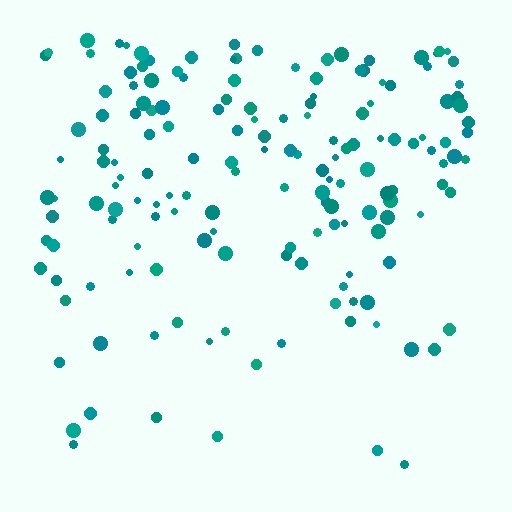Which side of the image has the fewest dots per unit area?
The bottom.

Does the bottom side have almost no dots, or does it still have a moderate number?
Still a moderate number, just noticeably fewer than the top.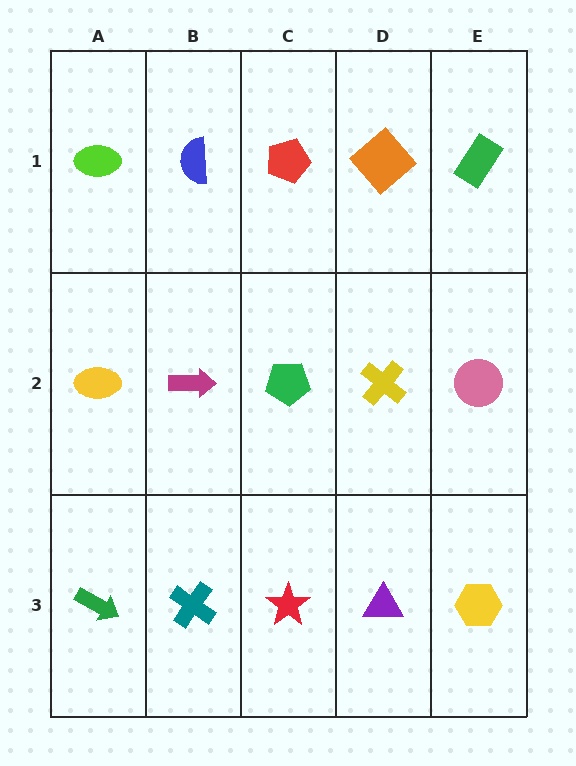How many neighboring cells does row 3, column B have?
3.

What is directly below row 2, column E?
A yellow hexagon.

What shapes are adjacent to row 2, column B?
A blue semicircle (row 1, column B), a teal cross (row 3, column B), a yellow ellipse (row 2, column A), a green pentagon (row 2, column C).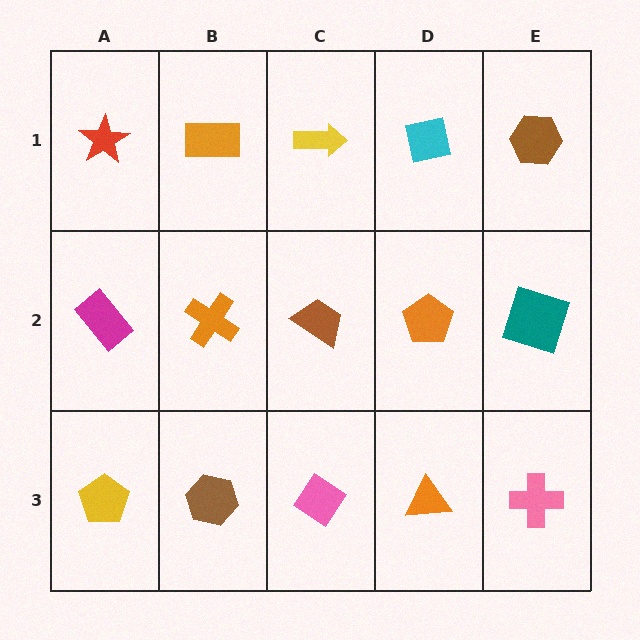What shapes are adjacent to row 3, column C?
A brown trapezoid (row 2, column C), a brown hexagon (row 3, column B), an orange triangle (row 3, column D).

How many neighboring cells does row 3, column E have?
2.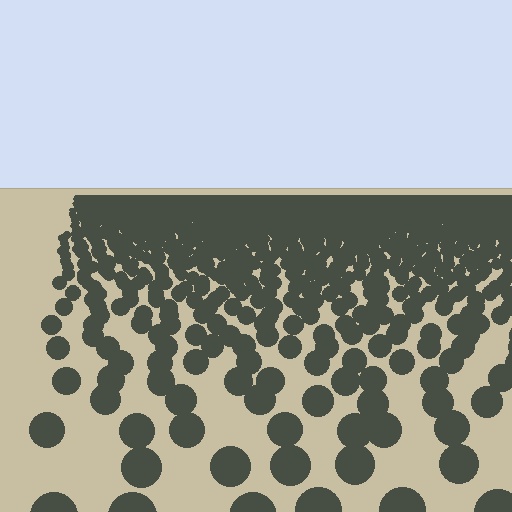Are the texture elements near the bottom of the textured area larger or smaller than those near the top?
Larger. Near the bottom, elements are closer to the viewer and appear at a bigger on-screen size.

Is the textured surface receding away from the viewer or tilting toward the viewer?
The surface is receding away from the viewer. Texture elements get smaller and denser toward the top.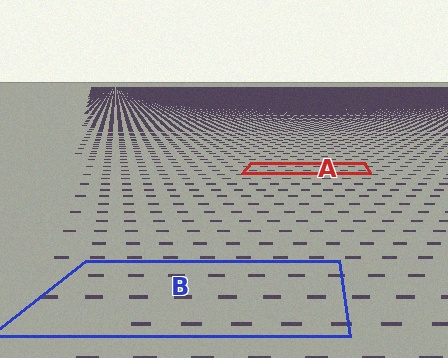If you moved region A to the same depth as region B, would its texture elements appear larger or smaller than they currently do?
They would appear larger. At a closer depth, the same texture elements are projected at a bigger on-screen size.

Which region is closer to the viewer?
Region B is closer. The texture elements there are larger and more spread out.